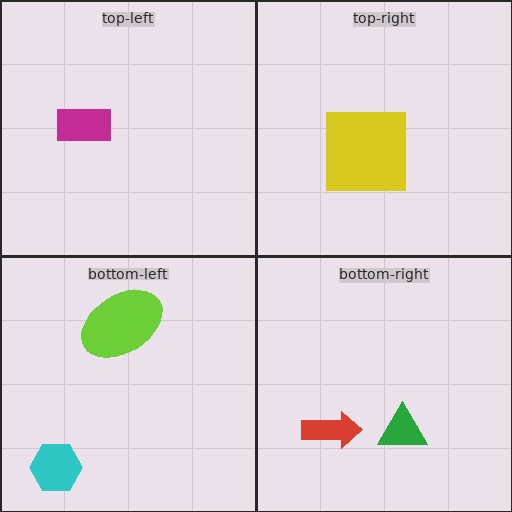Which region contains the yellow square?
The top-right region.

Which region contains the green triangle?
The bottom-right region.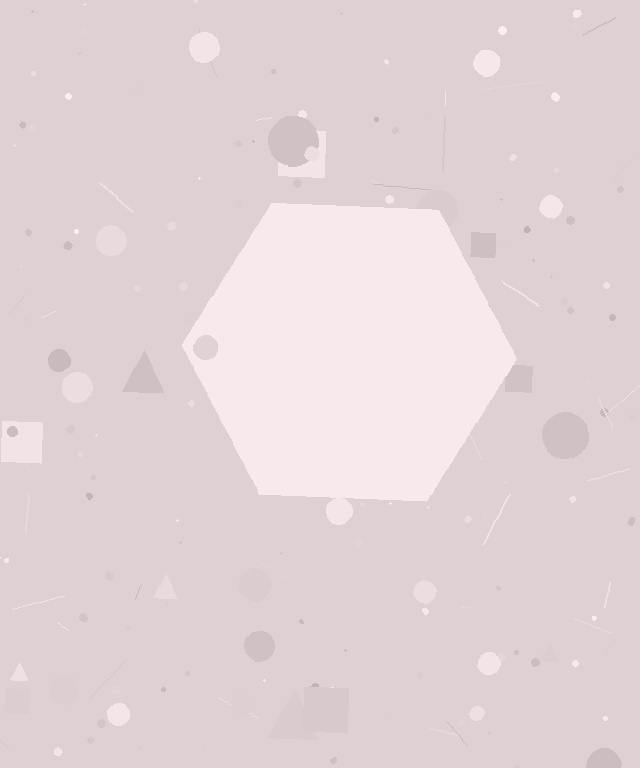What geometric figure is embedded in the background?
A hexagon is embedded in the background.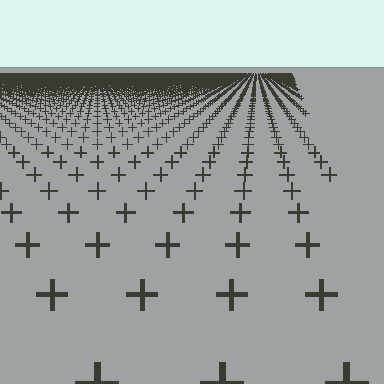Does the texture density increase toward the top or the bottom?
Density increases toward the top.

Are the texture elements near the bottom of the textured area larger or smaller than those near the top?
Larger. Near the bottom, elements are closer to the viewer and appear at a bigger on-screen size.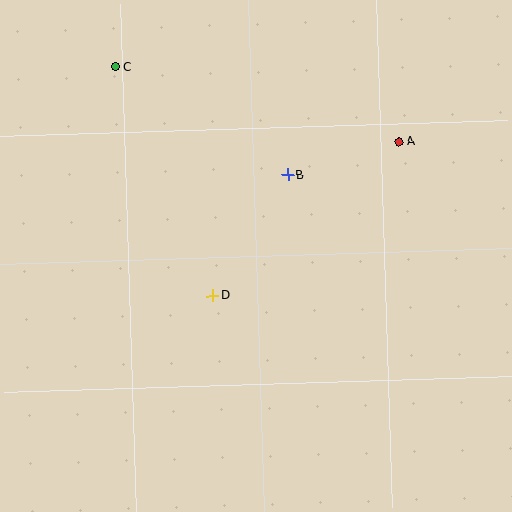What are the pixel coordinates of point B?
Point B is at (288, 175).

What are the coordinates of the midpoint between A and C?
The midpoint between A and C is at (257, 104).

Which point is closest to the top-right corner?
Point A is closest to the top-right corner.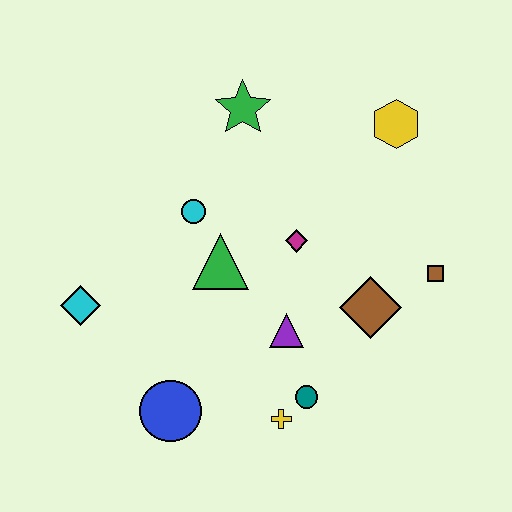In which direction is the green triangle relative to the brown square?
The green triangle is to the left of the brown square.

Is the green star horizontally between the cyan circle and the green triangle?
No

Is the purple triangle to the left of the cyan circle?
No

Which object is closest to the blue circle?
The yellow cross is closest to the blue circle.